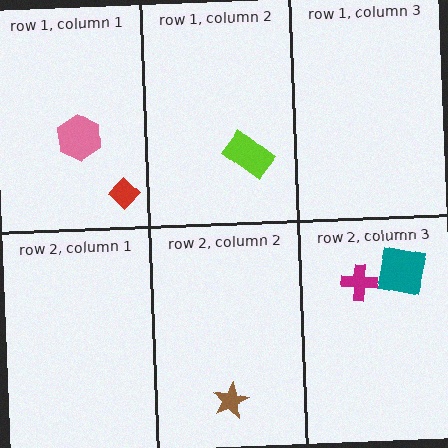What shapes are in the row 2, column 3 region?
The teal square, the magenta cross.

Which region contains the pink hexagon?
The row 1, column 1 region.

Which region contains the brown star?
The row 2, column 2 region.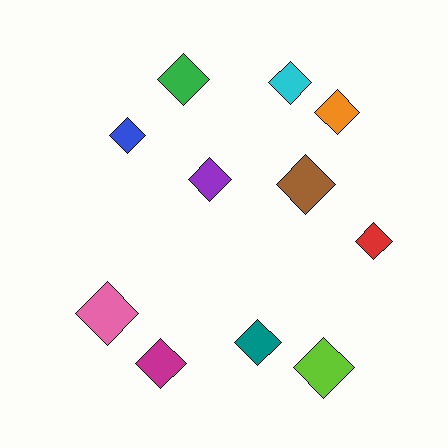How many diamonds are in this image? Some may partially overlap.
There are 11 diamonds.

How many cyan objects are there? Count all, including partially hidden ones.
There is 1 cyan object.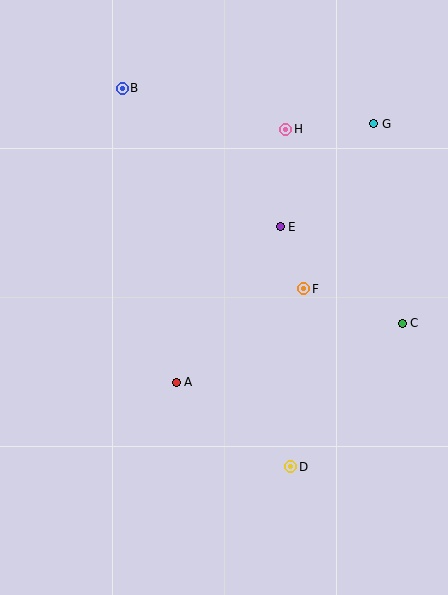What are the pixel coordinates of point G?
Point G is at (374, 124).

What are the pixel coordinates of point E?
Point E is at (280, 227).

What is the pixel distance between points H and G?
The distance between H and G is 89 pixels.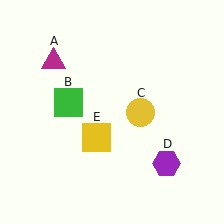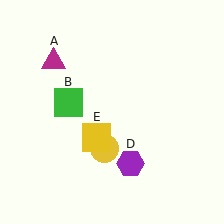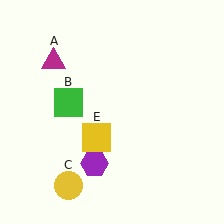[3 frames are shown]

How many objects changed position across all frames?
2 objects changed position: yellow circle (object C), purple hexagon (object D).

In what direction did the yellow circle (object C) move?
The yellow circle (object C) moved down and to the left.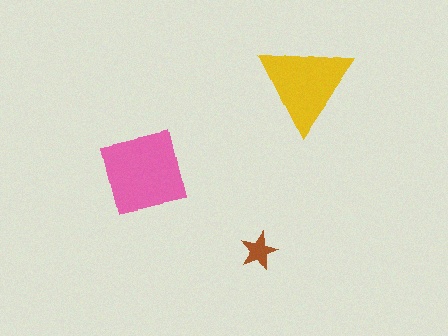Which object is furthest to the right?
The yellow triangle is rightmost.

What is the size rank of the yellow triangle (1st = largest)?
2nd.